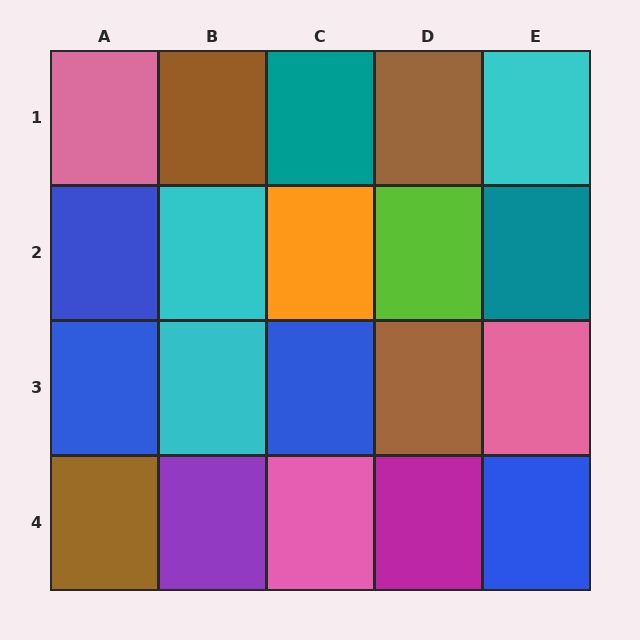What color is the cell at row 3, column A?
Blue.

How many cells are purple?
1 cell is purple.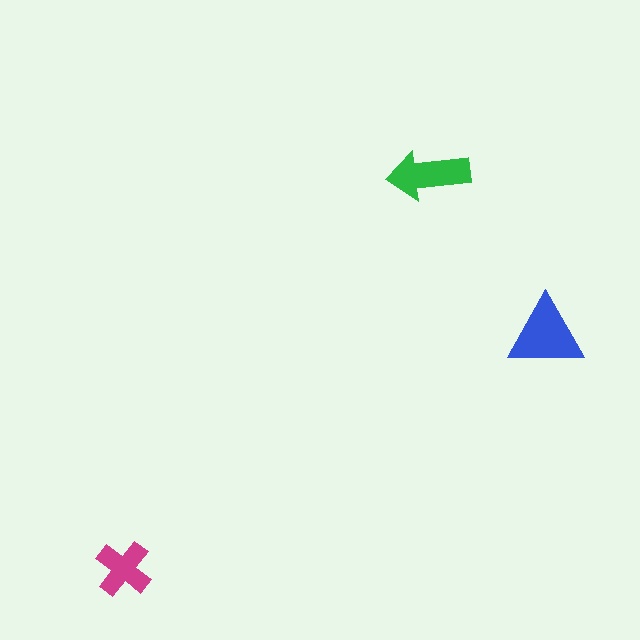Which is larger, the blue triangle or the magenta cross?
The blue triangle.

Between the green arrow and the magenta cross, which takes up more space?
The green arrow.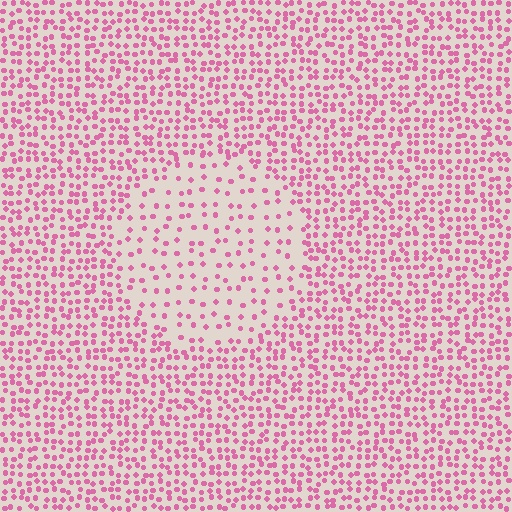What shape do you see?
I see a circle.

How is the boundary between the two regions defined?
The boundary is defined by a change in element density (approximately 2.2x ratio). All elements are the same color, size, and shape.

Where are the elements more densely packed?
The elements are more densely packed outside the circle boundary.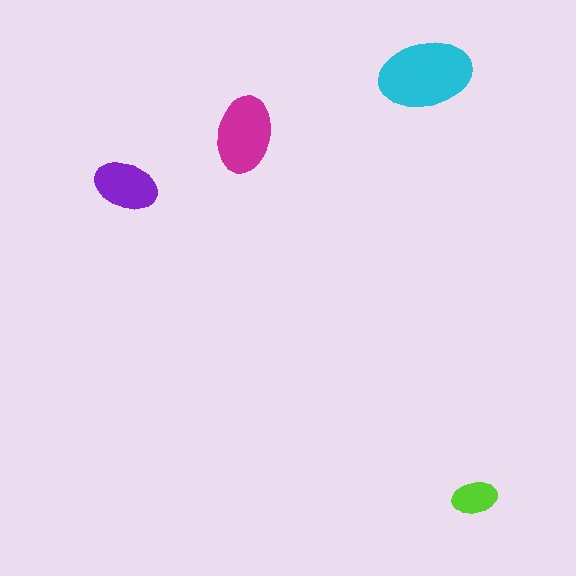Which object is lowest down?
The lime ellipse is bottommost.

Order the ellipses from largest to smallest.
the cyan one, the magenta one, the purple one, the lime one.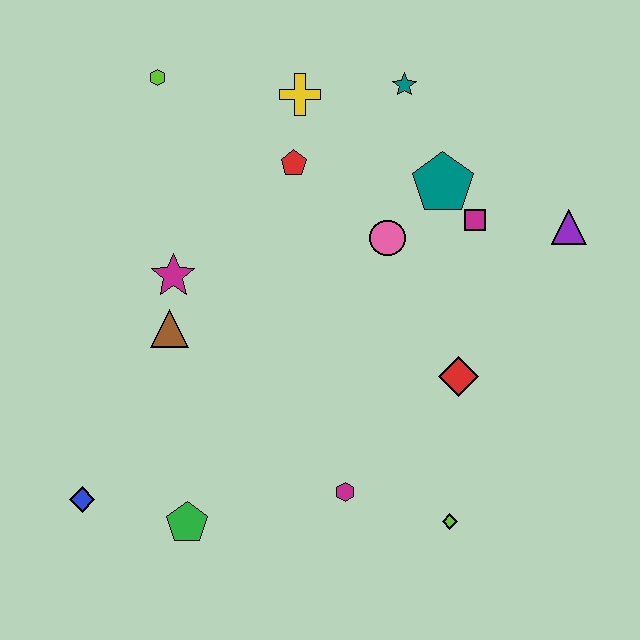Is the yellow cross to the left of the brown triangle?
No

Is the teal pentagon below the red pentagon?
Yes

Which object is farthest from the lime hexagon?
The lime diamond is farthest from the lime hexagon.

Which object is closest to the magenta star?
The brown triangle is closest to the magenta star.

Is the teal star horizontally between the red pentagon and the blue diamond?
No